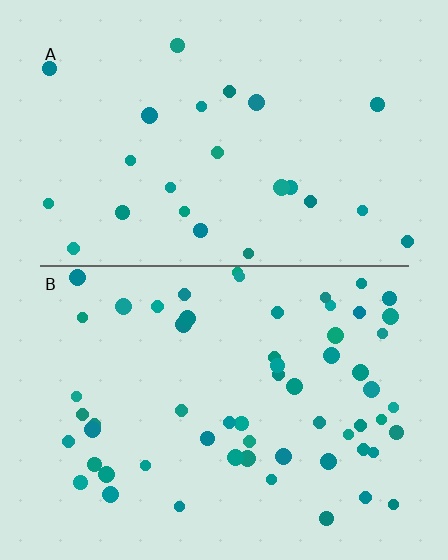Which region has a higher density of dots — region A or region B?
B (the bottom).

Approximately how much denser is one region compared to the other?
Approximately 2.4× — region B over region A.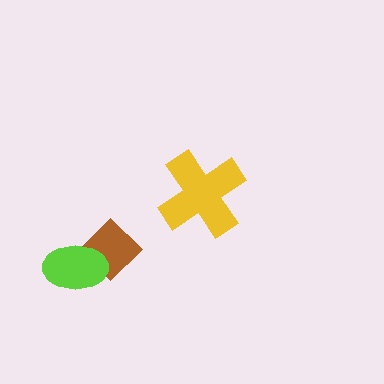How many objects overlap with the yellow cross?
0 objects overlap with the yellow cross.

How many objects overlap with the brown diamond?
1 object overlaps with the brown diamond.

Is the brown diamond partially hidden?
Yes, it is partially covered by another shape.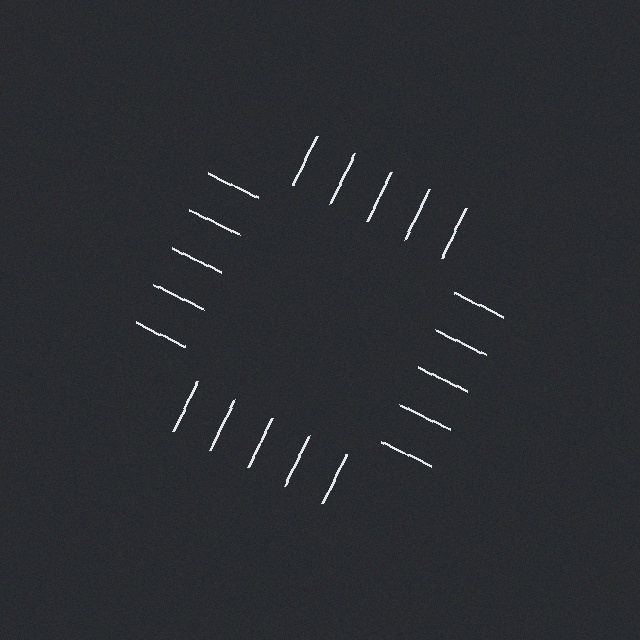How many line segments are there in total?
20 — 5 along each of the 4 edges.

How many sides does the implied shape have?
4 sides — the line-ends trace a square.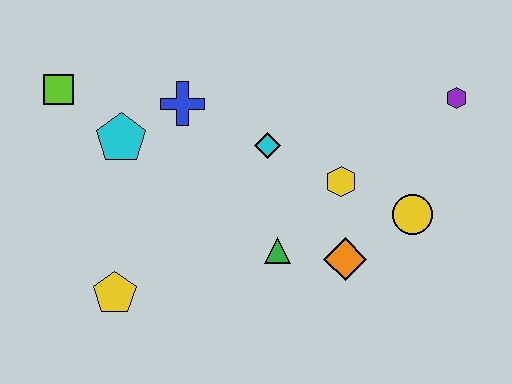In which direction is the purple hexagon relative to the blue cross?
The purple hexagon is to the right of the blue cross.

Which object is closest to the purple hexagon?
The yellow circle is closest to the purple hexagon.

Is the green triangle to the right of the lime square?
Yes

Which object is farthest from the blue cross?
The purple hexagon is farthest from the blue cross.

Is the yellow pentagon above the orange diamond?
No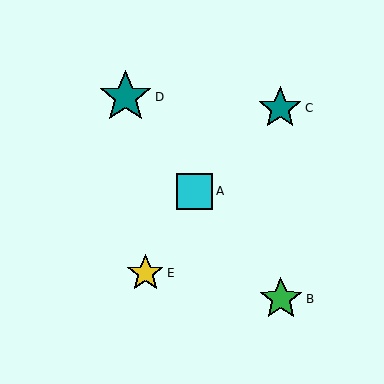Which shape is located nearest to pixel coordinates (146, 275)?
The yellow star (labeled E) at (145, 273) is nearest to that location.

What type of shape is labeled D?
Shape D is a teal star.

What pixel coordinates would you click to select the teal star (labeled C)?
Click at (280, 108) to select the teal star C.